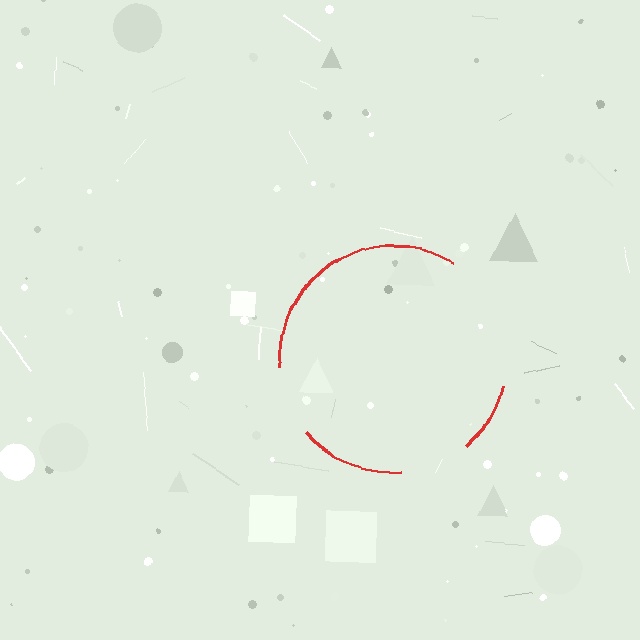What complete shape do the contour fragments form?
The contour fragments form a circle.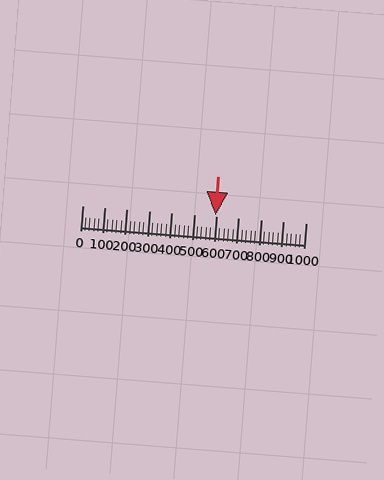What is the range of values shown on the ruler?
The ruler shows values from 0 to 1000.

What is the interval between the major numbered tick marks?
The major tick marks are spaced 100 units apart.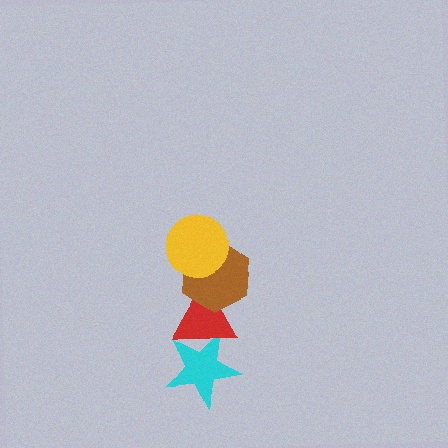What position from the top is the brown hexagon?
The brown hexagon is 2nd from the top.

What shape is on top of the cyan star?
The red triangle is on top of the cyan star.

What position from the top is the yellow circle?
The yellow circle is 1st from the top.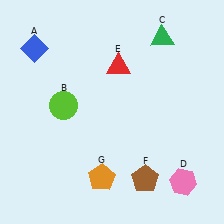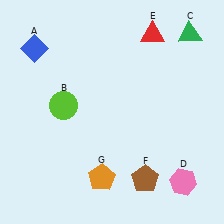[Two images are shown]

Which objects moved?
The objects that moved are: the green triangle (C), the red triangle (E).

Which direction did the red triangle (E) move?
The red triangle (E) moved right.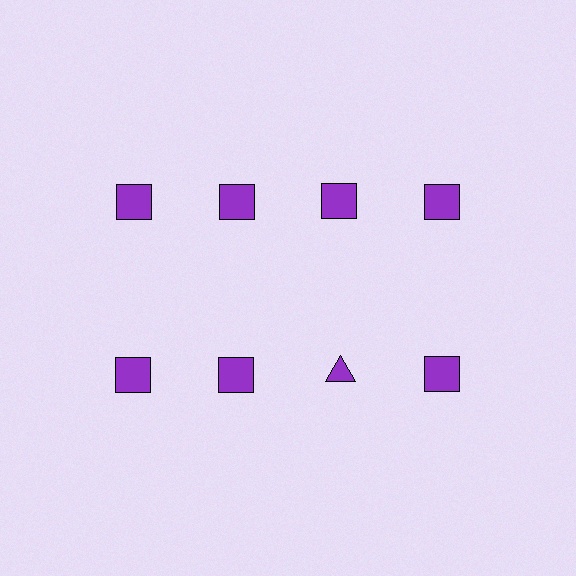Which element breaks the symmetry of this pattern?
The purple triangle in the second row, center column breaks the symmetry. All other shapes are purple squares.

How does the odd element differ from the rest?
It has a different shape: triangle instead of square.